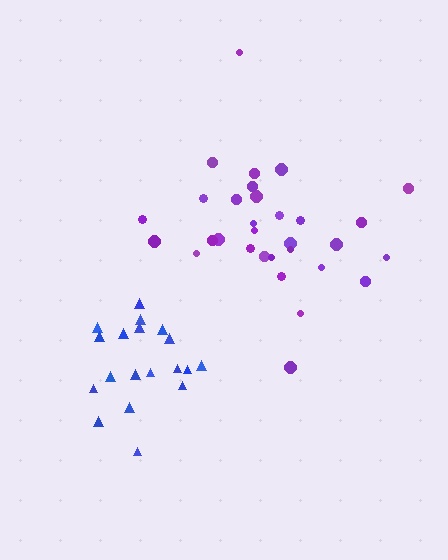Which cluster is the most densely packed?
Blue.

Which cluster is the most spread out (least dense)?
Purple.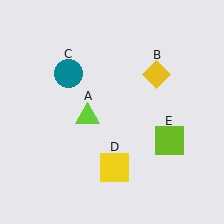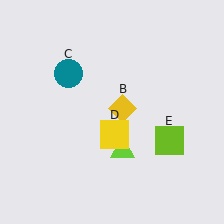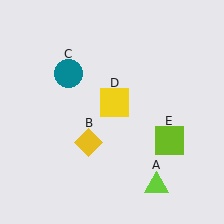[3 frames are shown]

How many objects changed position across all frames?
3 objects changed position: lime triangle (object A), yellow diamond (object B), yellow square (object D).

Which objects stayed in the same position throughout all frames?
Teal circle (object C) and lime square (object E) remained stationary.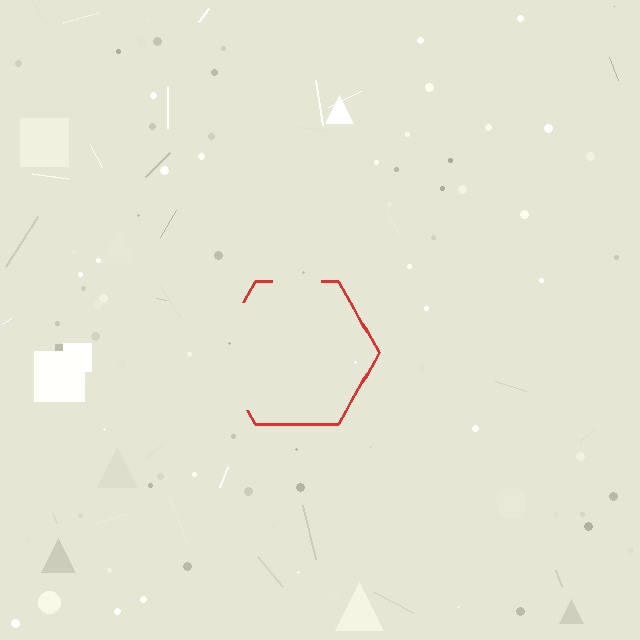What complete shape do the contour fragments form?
The contour fragments form a hexagon.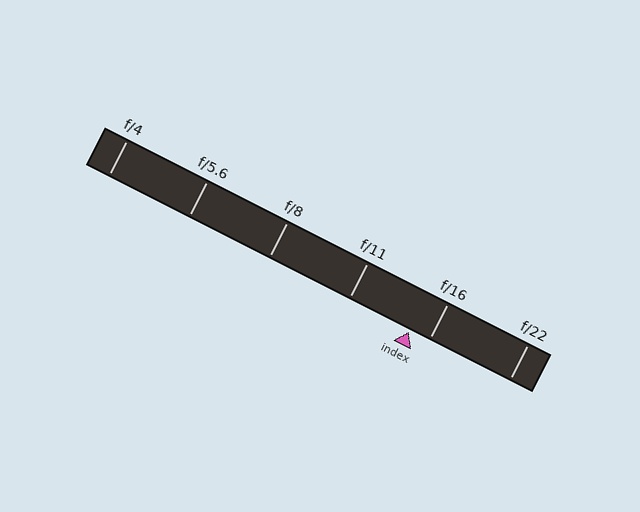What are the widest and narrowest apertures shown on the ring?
The widest aperture shown is f/4 and the narrowest is f/22.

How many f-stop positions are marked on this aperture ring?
There are 6 f-stop positions marked.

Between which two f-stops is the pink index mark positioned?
The index mark is between f/11 and f/16.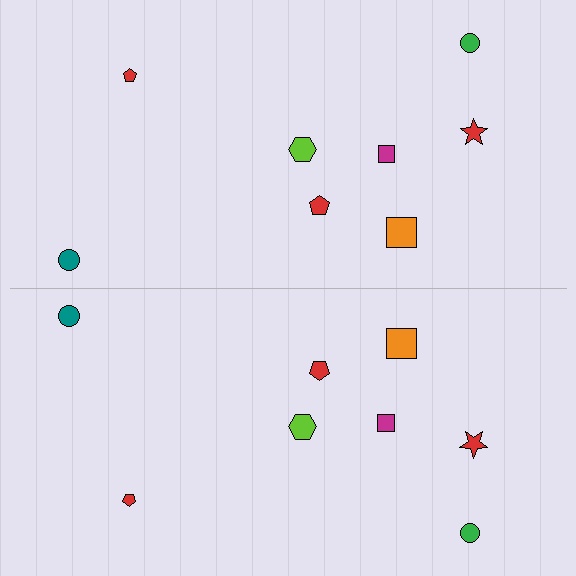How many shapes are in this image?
There are 16 shapes in this image.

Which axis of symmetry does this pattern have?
The pattern has a horizontal axis of symmetry running through the center of the image.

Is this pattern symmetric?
Yes, this pattern has bilateral (reflection) symmetry.